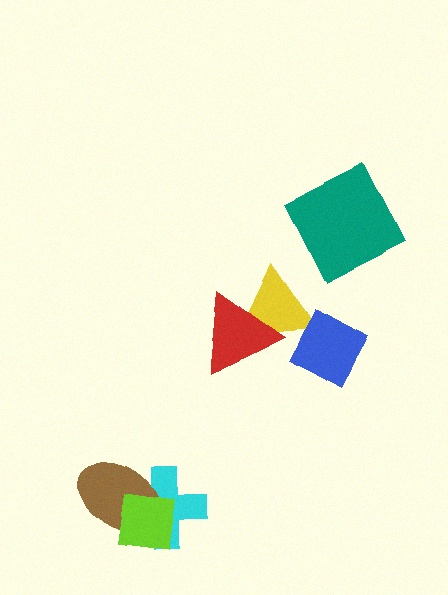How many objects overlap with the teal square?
0 objects overlap with the teal square.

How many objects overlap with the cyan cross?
2 objects overlap with the cyan cross.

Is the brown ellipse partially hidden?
Yes, it is partially covered by another shape.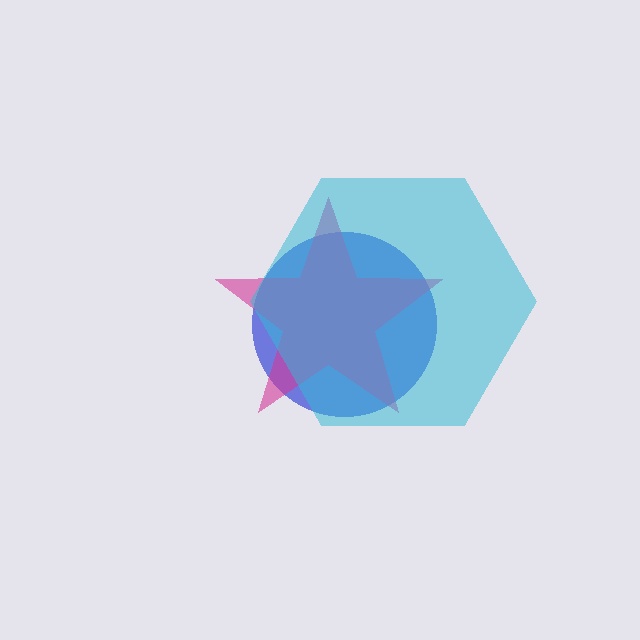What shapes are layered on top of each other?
The layered shapes are: a blue circle, a magenta star, a cyan hexagon.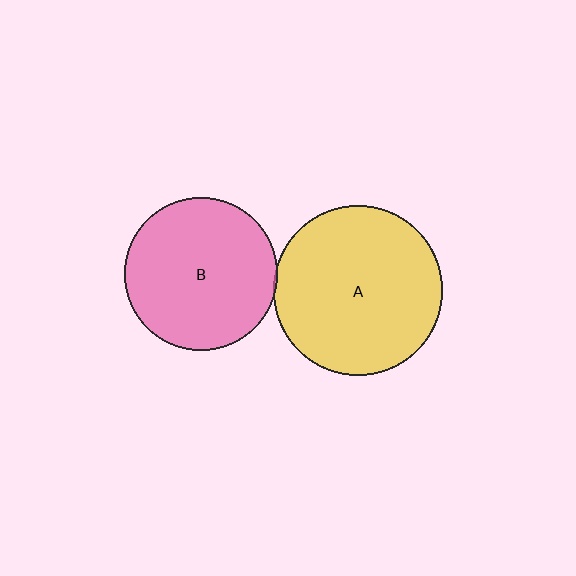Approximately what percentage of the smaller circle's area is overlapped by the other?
Approximately 5%.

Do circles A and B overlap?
Yes.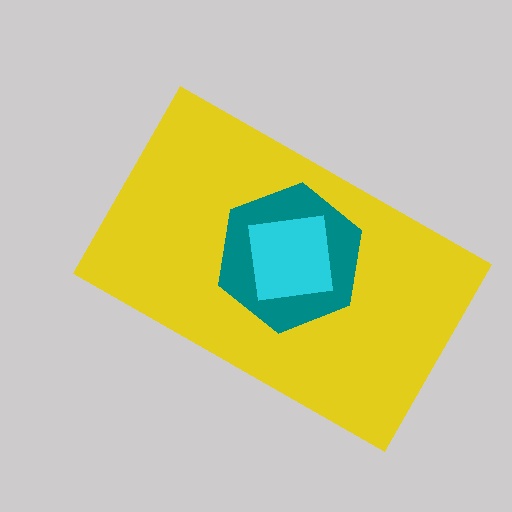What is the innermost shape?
The cyan square.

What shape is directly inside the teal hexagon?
The cyan square.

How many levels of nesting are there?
3.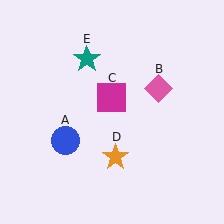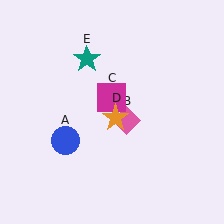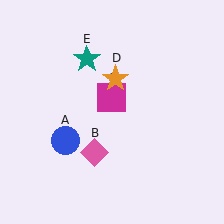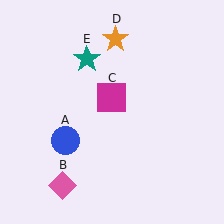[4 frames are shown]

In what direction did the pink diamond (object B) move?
The pink diamond (object B) moved down and to the left.